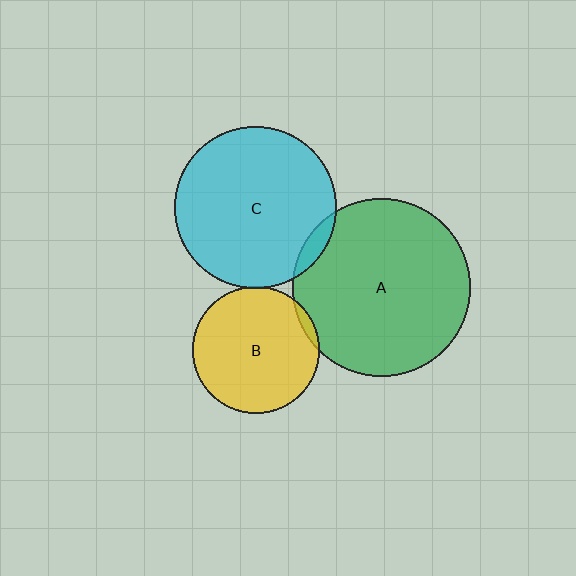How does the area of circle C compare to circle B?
Approximately 1.6 times.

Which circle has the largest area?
Circle A (green).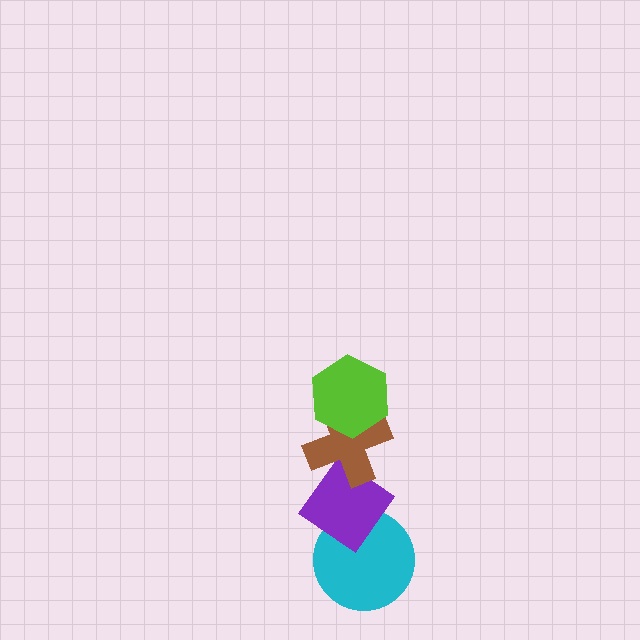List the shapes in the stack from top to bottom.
From top to bottom: the lime hexagon, the brown cross, the purple diamond, the cyan circle.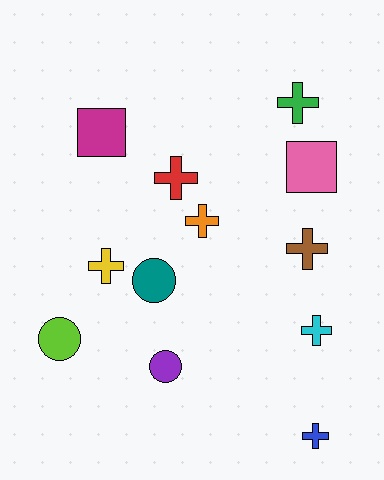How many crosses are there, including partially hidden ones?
There are 7 crosses.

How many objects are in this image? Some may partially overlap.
There are 12 objects.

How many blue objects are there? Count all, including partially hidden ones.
There is 1 blue object.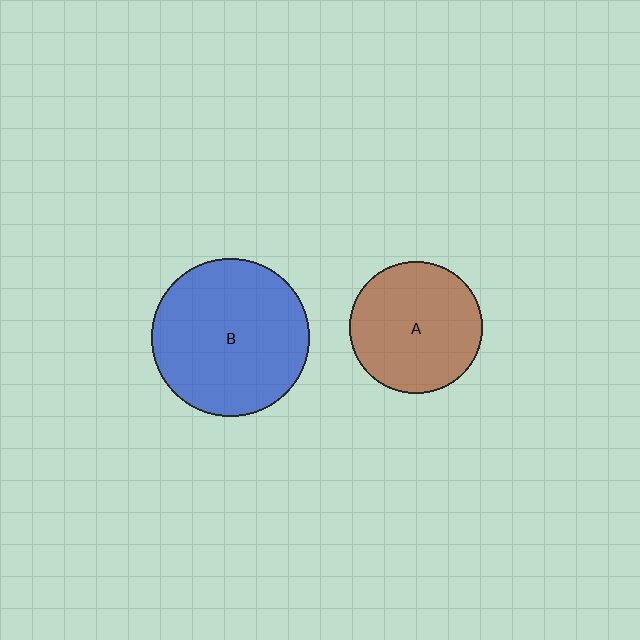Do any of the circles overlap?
No, none of the circles overlap.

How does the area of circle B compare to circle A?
Approximately 1.4 times.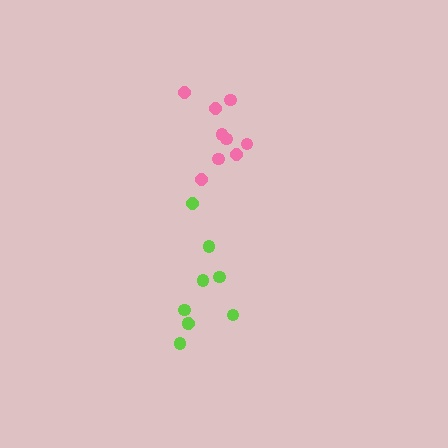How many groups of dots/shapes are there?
There are 2 groups.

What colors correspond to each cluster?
The clusters are colored: lime, pink.